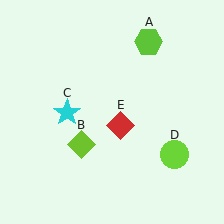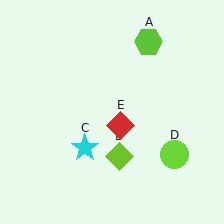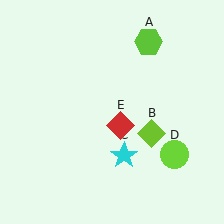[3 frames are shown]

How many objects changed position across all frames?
2 objects changed position: lime diamond (object B), cyan star (object C).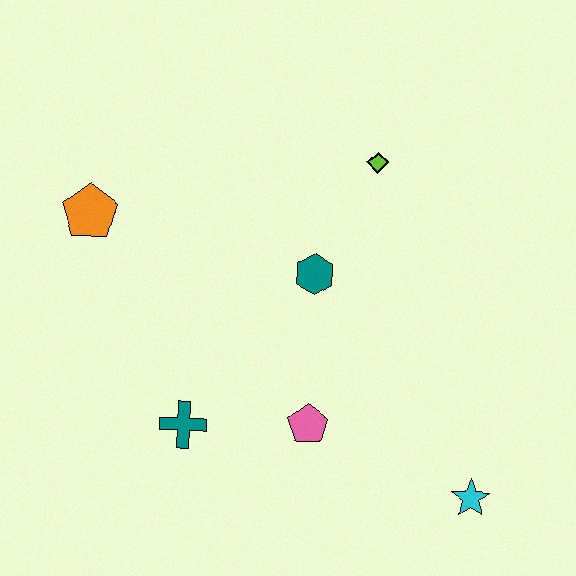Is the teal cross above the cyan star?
Yes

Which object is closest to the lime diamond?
The teal hexagon is closest to the lime diamond.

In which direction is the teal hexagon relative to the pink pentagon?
The teal hexagon is above the pink pentagon.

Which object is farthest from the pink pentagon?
The orange pentagon is farthest from the pink pentagon.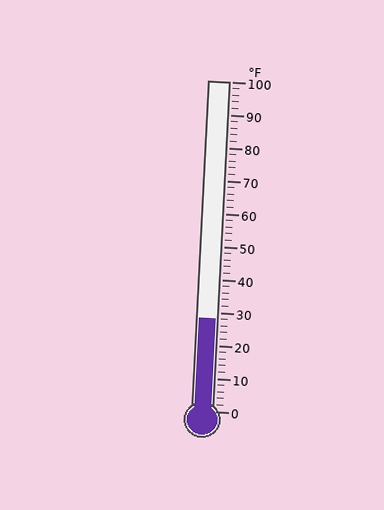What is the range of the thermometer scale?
The thermometer scale ranges from 0°F to 100°F.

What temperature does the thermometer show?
The thermometer shows approximately 28°F.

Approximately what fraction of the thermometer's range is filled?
The thermometer is filled to approximately 30% of its range.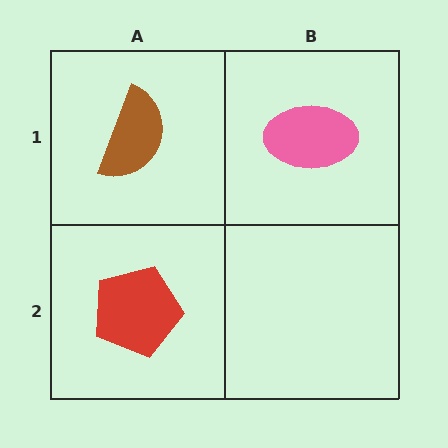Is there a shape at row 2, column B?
No, that cell is empty.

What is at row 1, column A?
A brown semicircle.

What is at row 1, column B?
A pink ellipse.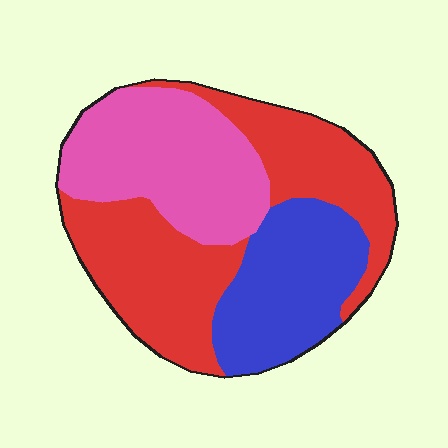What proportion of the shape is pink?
Pink covers about 30% of the shape.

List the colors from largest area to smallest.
From largest to smallest: red, pink, blue.